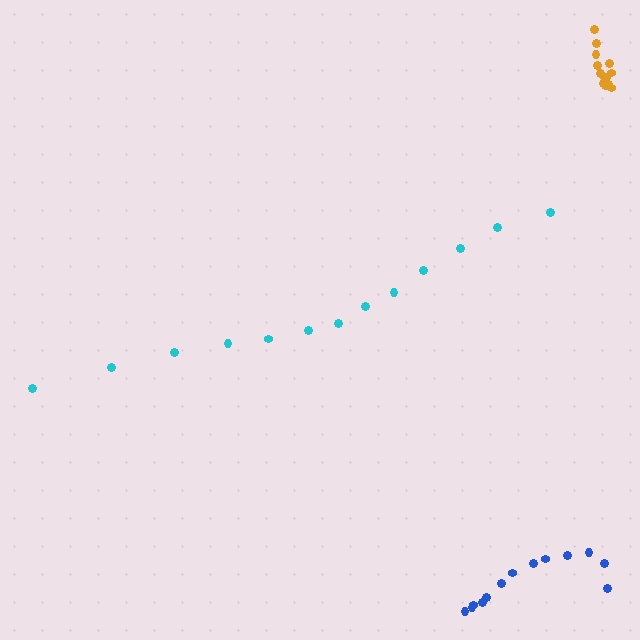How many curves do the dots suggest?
There are 3 distinct paths.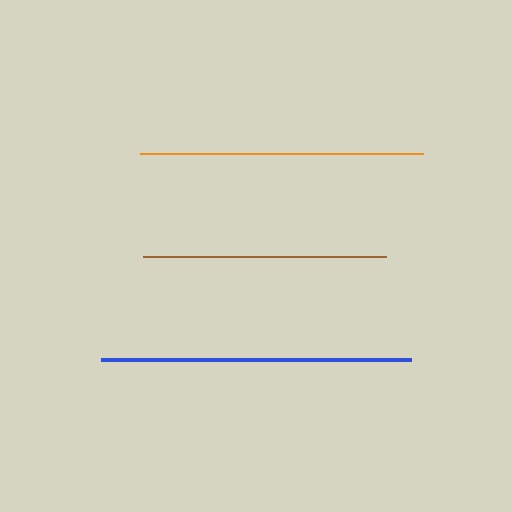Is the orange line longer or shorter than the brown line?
The orange line is longer than the brown line.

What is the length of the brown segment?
The brown segment is approximately 243 pixels long.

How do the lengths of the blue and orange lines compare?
The blue and orange lines are approximately the same length.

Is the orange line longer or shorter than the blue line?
The blue line is longer than the orange line.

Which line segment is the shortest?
The brown line is the shortest at approximately 243 pixels.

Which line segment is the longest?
The blue line is the longest at approximately 310 pixels.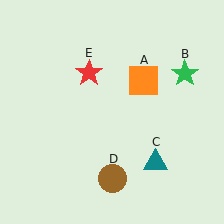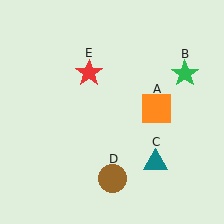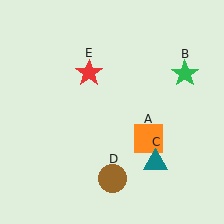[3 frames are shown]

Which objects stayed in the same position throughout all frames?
Green star (object B) and teal triangle (object C) and brown circle (object D) and red star (object E) remained stationary.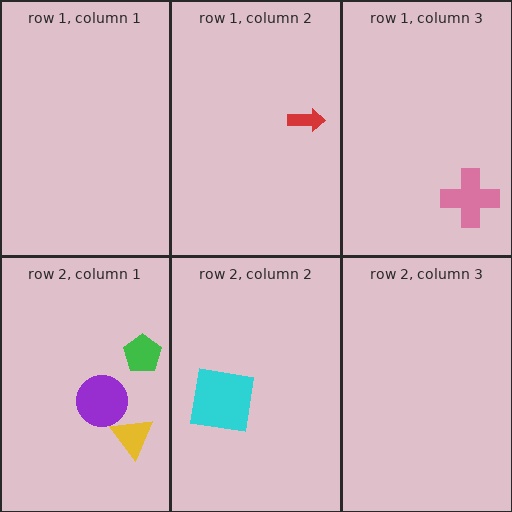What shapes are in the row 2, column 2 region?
The cyan square.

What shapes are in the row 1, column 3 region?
The pink cross.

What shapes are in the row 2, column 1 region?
The yellow triangle, the green pentagon, the purple circle.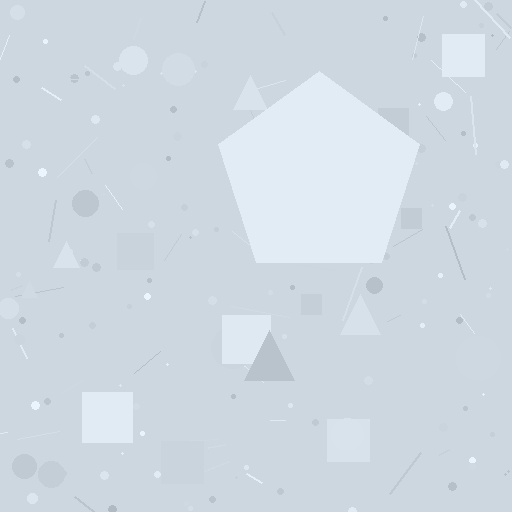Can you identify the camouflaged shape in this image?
The camouflaged shape is a pentagon.